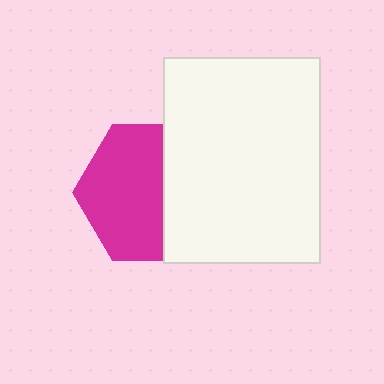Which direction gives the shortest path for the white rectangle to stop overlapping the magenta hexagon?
Moving right gives the shortest separation.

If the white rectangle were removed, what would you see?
You would see the complete magenta hexagon.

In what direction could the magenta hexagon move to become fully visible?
The magenta hexagon could move left. That would shift it out from behind the white rectangle entirely.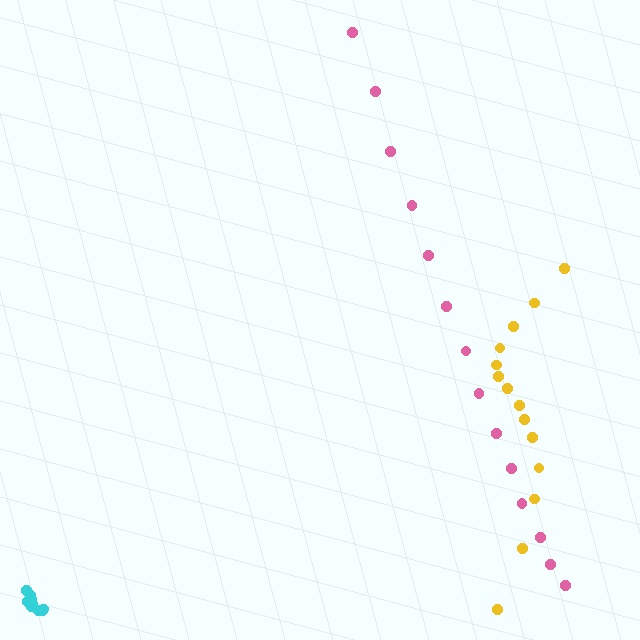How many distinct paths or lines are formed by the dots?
There are 3 distinct paths.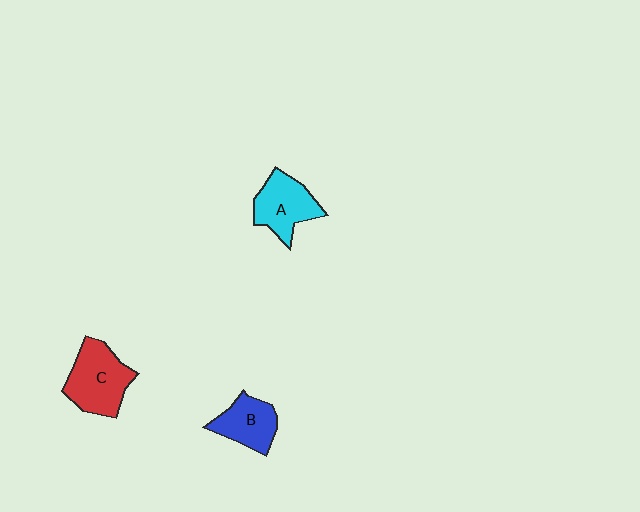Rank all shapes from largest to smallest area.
From largest to smallest: C (red), A (cyan), B (blue).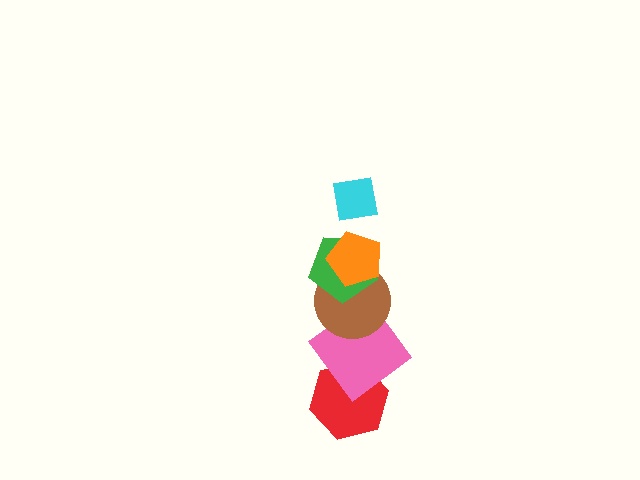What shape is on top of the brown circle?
The green pentagon is on top of the brown circle.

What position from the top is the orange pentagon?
The orange pentagon is 2nd from the top.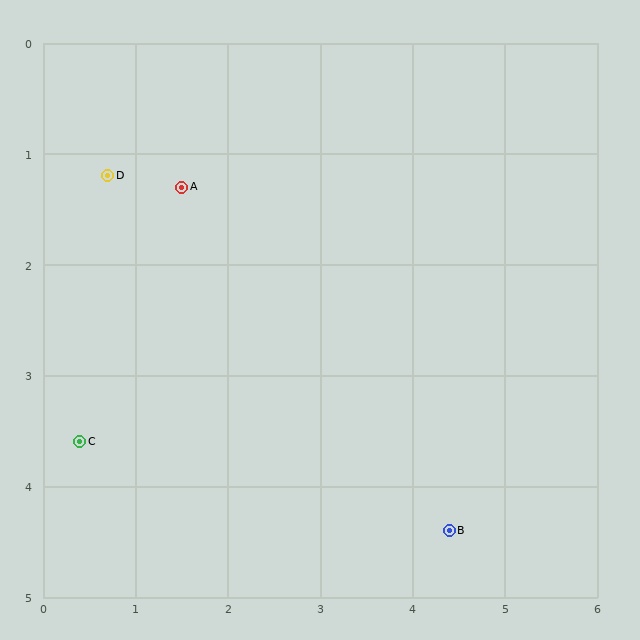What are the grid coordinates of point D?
Point D is at approximately (0.7, 1.2).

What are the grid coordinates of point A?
Point A is at approximately (1.5, 1.3).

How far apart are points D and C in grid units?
Points D and C are about 2.4 grid units apart.